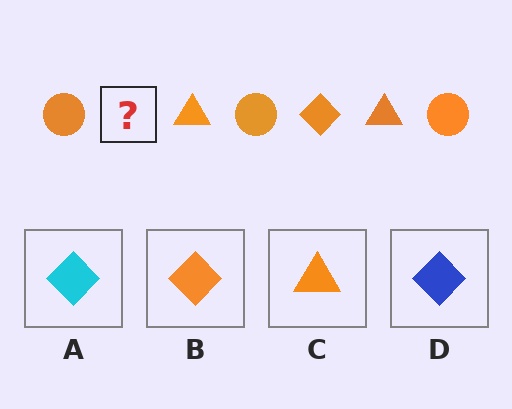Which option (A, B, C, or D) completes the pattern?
B.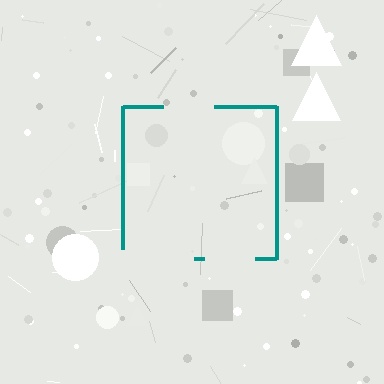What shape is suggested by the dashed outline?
The dashed outline suggests a square.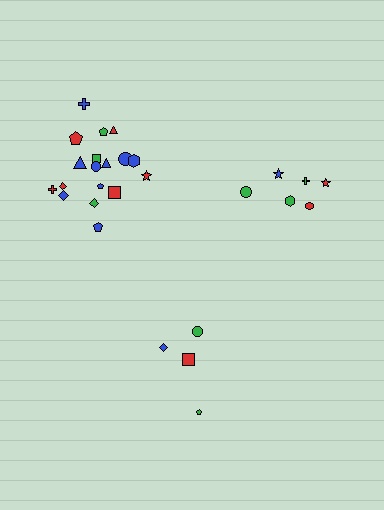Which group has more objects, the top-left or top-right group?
The top-left group.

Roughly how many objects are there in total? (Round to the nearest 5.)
Roughly 30 objects in total.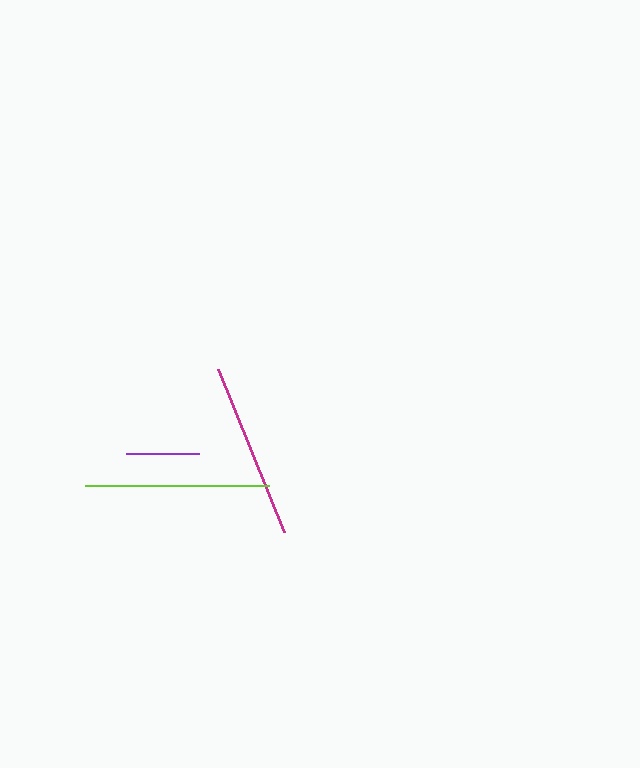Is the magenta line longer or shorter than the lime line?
The lime line is longer than the magenta line.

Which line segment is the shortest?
The purple line is the shortest at approximately 73 pixels.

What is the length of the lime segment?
The lime segment is approximately 184 pixels long.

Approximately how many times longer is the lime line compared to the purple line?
The lime line is approximately 2.5 times the length of the purple line.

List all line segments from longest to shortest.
From longest to shortest: lime, magenta, purple.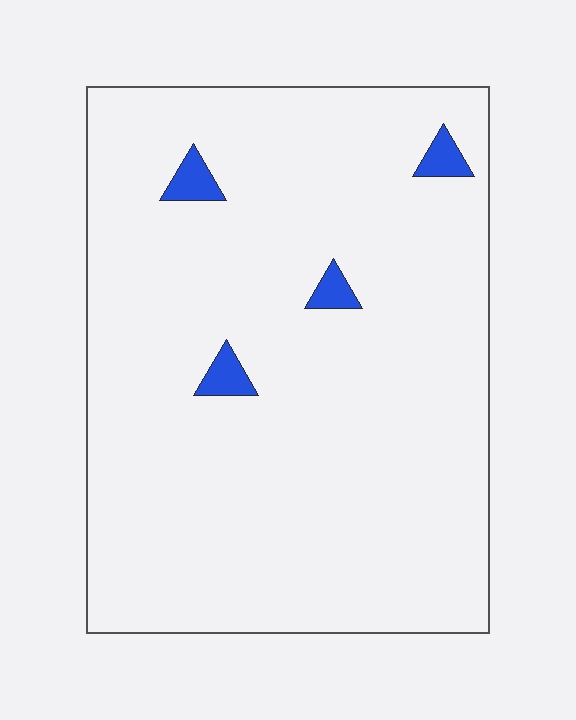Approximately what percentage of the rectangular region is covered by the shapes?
Approximately 5%.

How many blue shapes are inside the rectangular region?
4.